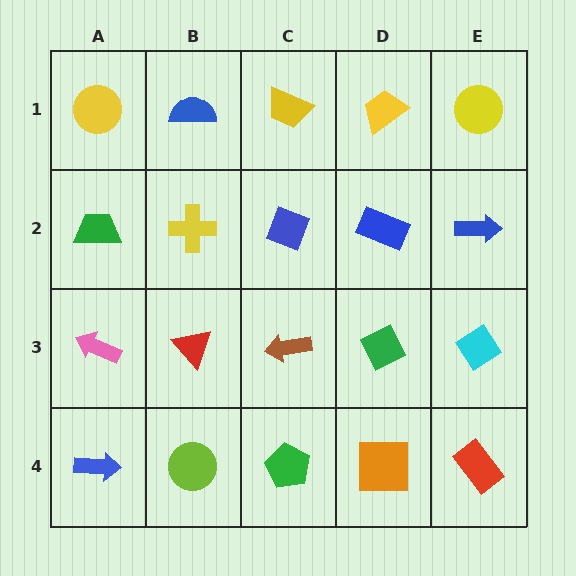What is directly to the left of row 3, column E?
A green diamond.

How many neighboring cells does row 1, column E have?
2.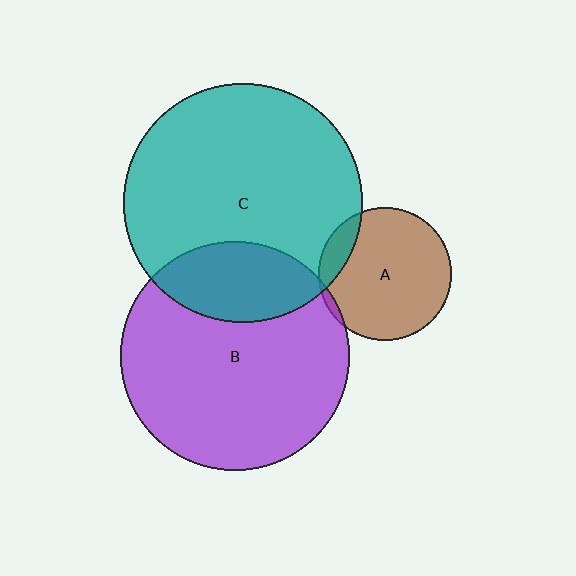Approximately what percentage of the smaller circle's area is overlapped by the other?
Approximately 5%.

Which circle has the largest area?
Circle C (teal).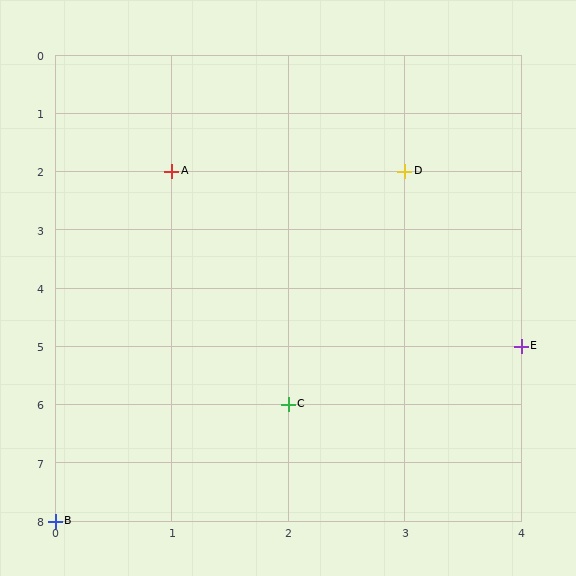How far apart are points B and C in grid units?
Points B and C are 2 columns and 2 rows apart (about 2.8 grid units diagonally).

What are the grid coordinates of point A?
Point A is at grid coordinates (1, 2).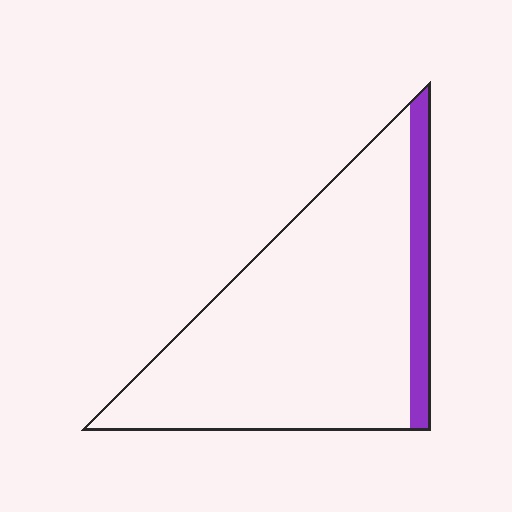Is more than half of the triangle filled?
No.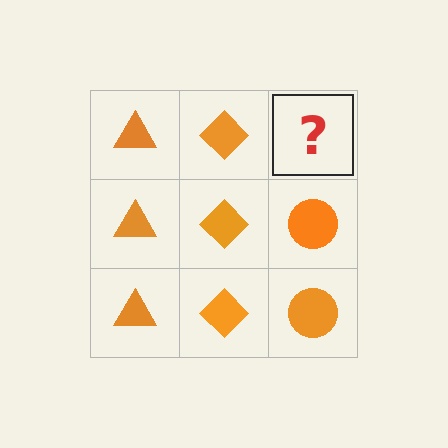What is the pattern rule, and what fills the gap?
The rule is that each column has a consistent shape. The gap should be filled with an orange circle.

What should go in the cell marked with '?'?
The missing cell should contain an orange circle.